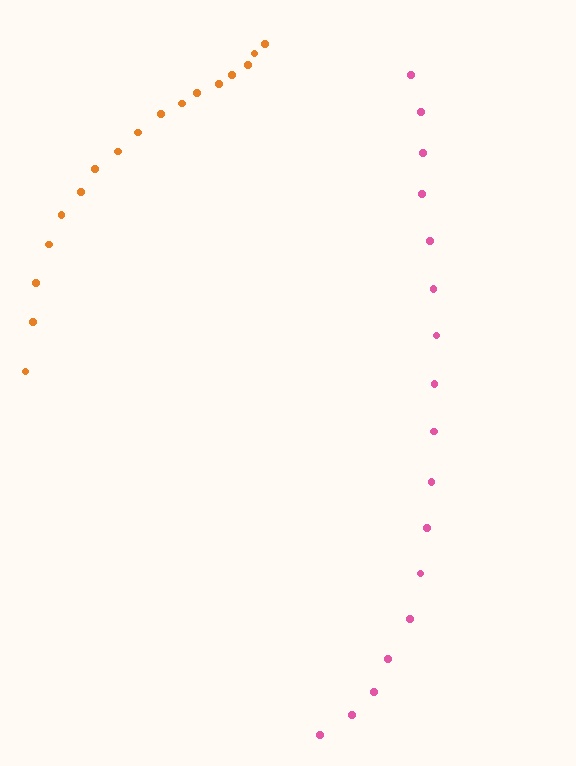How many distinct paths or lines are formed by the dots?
There are 2 distinct paths.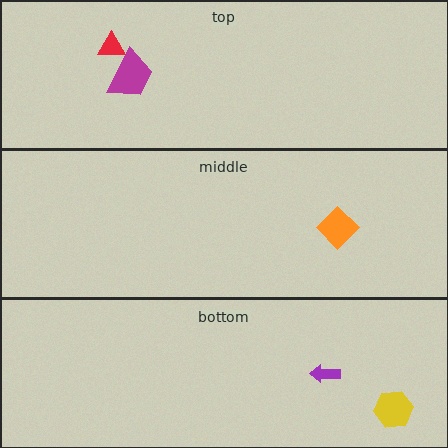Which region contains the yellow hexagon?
The bottom region.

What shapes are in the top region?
The magenta trapezoid, the red triangle.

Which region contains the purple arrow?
The bottom region.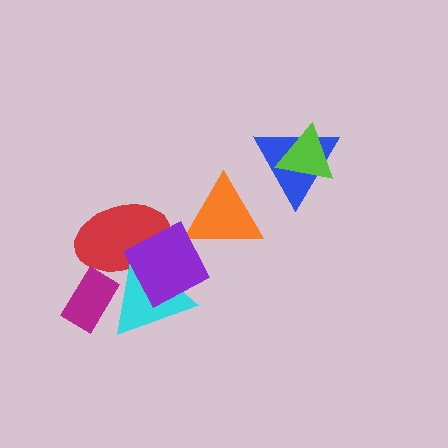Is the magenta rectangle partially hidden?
Yes, it is partially covered by another shape.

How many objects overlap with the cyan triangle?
3 objects overlap with the cyan triangle.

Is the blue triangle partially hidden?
Yes, it is partially covered by another shape.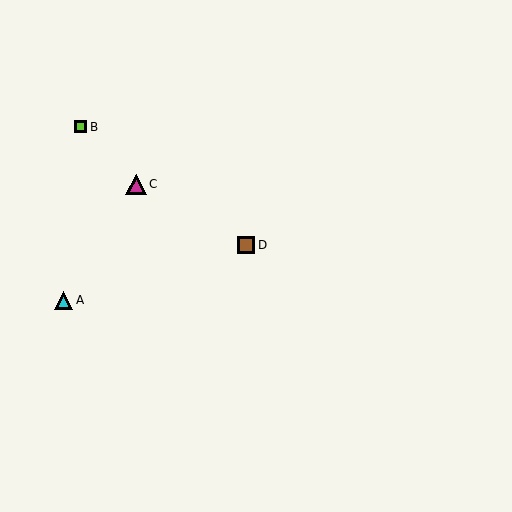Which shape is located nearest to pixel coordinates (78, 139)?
The lime square (labeled B) at (81, 127) is nearest to that location.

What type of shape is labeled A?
Shape A is a cyan triangle.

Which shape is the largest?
The magenta triangle (labeled C) is the largest.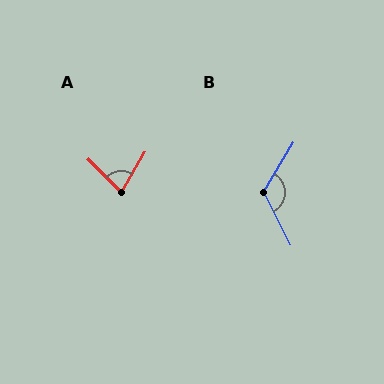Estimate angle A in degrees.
Approximately 75 degrees.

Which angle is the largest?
B, at approximately 122 degrees.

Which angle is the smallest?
A, at approximately 75 degrees.